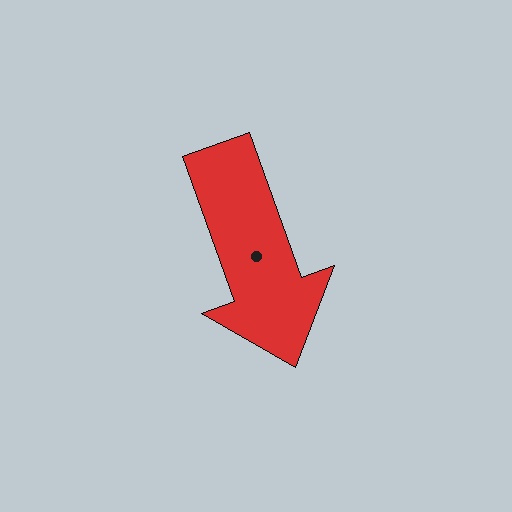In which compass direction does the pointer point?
South.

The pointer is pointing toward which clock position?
Roughly 5 o'clock.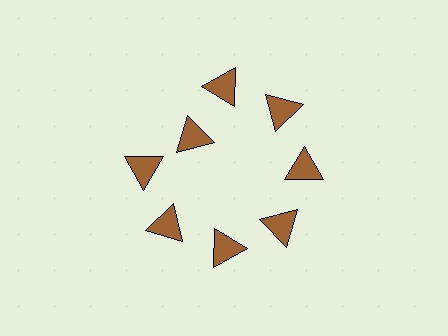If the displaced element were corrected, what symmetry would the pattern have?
It would have 8-fold rotational symmetry — the pattern would map onto itself every 45 degrees.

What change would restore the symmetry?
The symmetry would be restored by moving it outward, back onto the ring so that all 8 triangles sit at equal angles and equal distance from the center.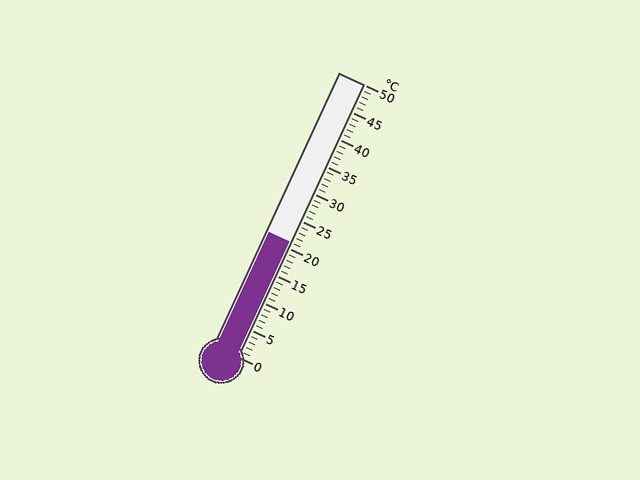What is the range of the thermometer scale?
The thermometer scale ranges from 0°C to 50°C.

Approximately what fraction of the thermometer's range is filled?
The thermometer is filled to approximately 40% of its range.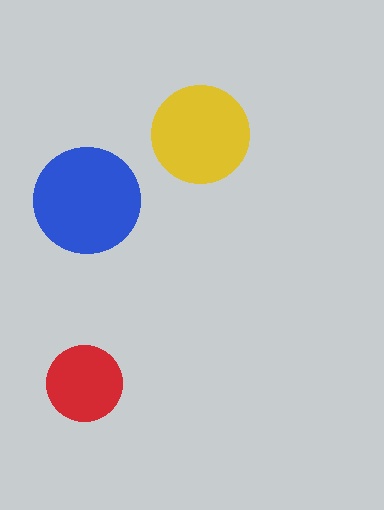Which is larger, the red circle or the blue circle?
The blue one.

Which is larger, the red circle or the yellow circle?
The yellow one.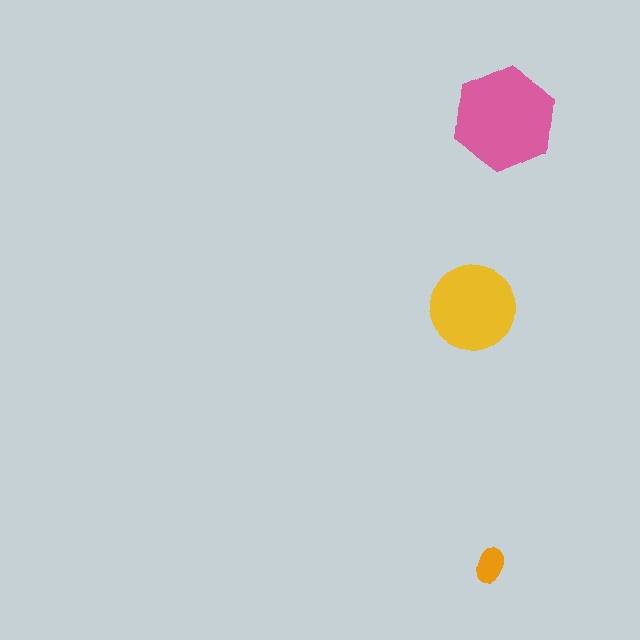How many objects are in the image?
There are 3 objects in the image.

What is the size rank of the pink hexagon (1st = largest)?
1st.